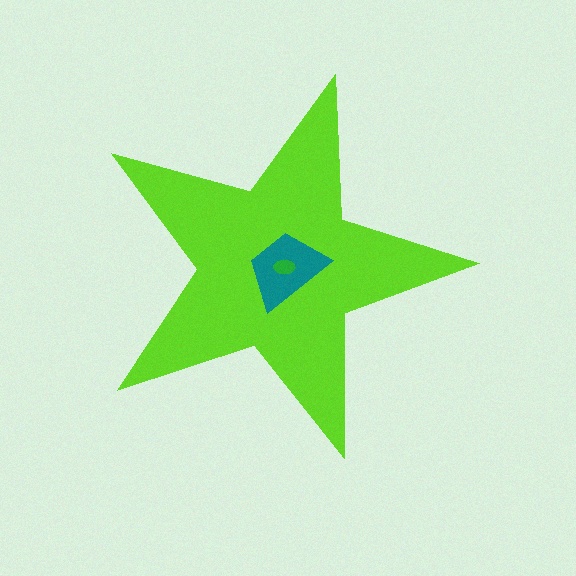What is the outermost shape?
The lime star.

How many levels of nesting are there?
3.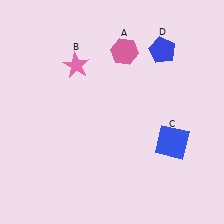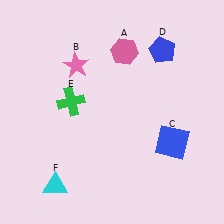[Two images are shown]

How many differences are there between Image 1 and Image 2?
There are 2 differences between the two images.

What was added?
A green cross (E), a cyan triangle (F) were added in Image 2.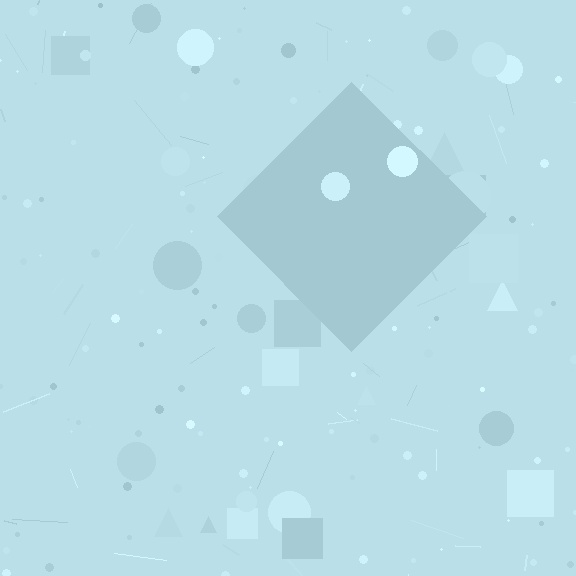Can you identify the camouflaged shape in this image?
The camouflaged shape is a diamond.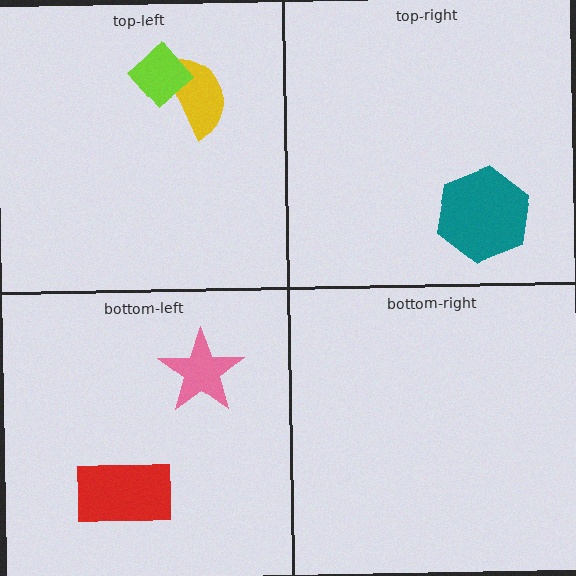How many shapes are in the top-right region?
1.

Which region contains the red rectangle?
The bottom-left region.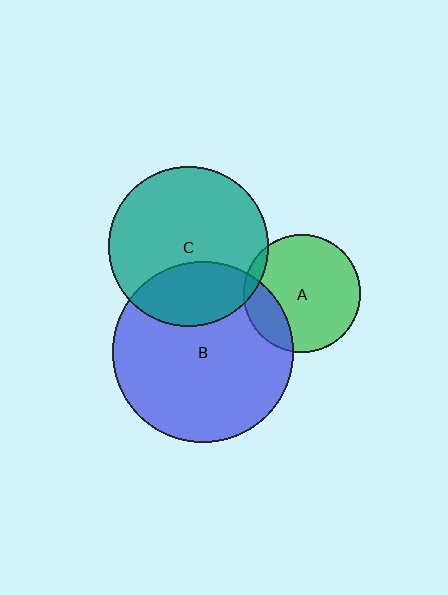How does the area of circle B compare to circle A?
Approximately 2.4 times.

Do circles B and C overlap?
Yes.